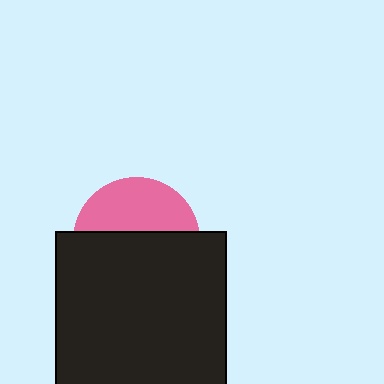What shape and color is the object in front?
The object in front is a black square.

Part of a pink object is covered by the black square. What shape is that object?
It is a circle.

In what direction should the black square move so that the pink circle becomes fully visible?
The black square should move down. That is the shortest direction to clear the overlap and leave the pink circle fully visible.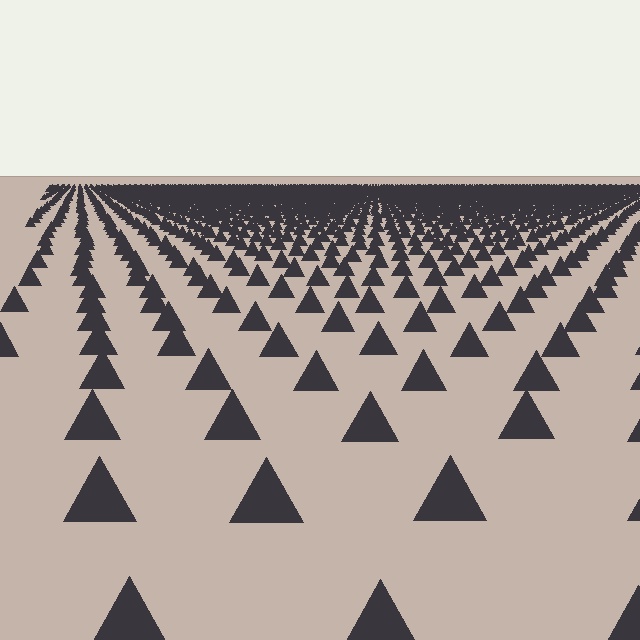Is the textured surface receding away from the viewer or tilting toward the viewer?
The surface is receding away from the viewer. Texture elements get smaller and denser toward the top.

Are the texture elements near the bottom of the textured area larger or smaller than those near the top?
Larger. Near the bottom, elements are closer to the viewer and appear at a bigger on-screen size.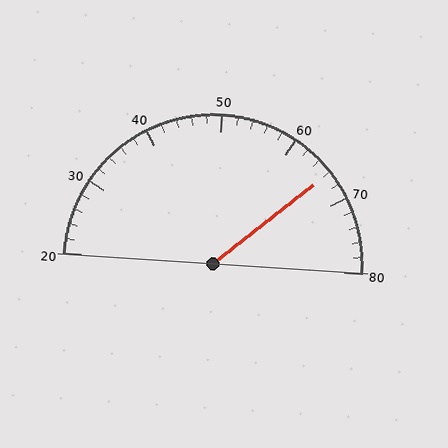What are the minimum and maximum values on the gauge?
The gauge ranges from 20 to 80.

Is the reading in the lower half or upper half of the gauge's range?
The reading is in the upper half of the range (20 to 80).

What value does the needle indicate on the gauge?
The needle indicates approximately 66.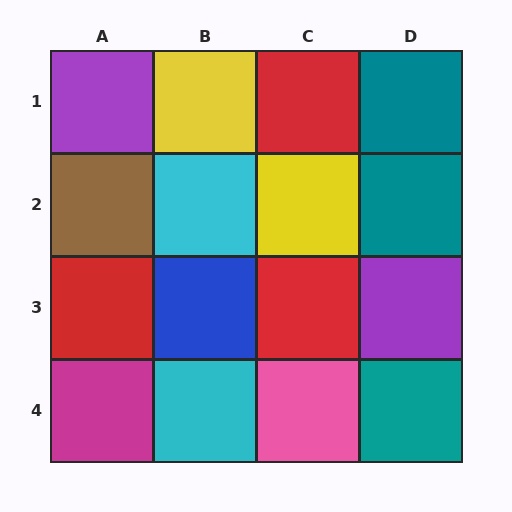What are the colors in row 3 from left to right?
Red, blue, red, purple.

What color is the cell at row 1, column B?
Yellow.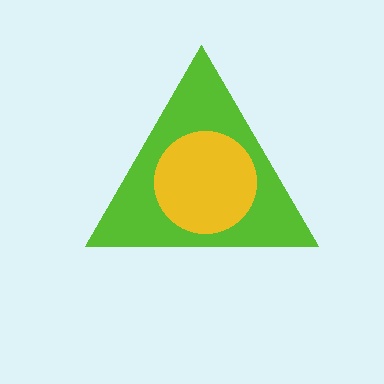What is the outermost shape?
The lime triangle.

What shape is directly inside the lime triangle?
The yellow circle.